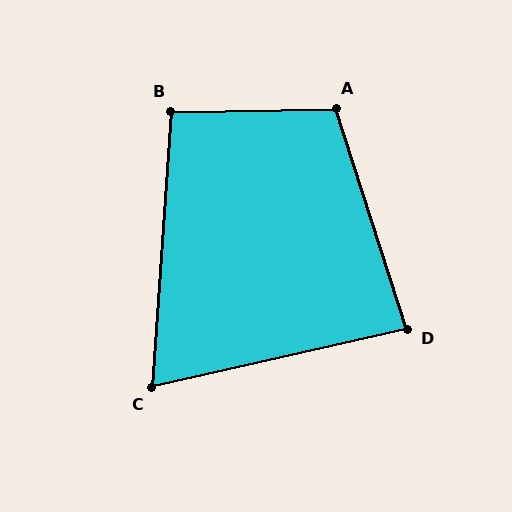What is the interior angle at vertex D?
Approximately 85 degrees (approximately right).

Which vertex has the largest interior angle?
A, at approximately 107 degrees.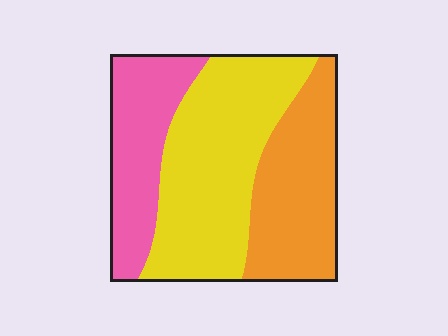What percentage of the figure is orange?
Orange covers 31% of the figure.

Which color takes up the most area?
Yellow, at roughly 45%.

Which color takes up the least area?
Pink, at roughly 25%.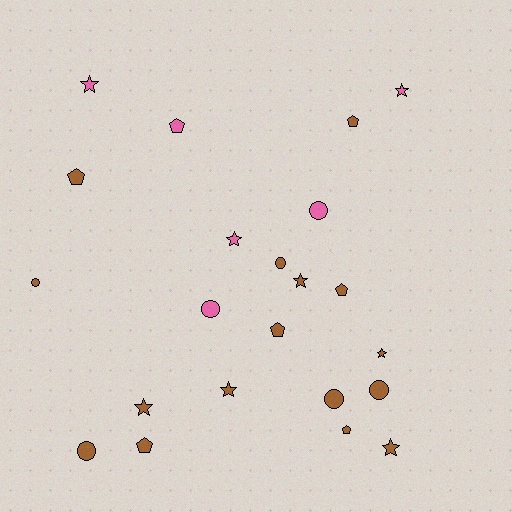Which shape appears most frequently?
Star, with 8 objects.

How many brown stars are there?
There are 5 brown stars.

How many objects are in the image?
There are 22 objects.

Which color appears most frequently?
Brown, with 16 objects.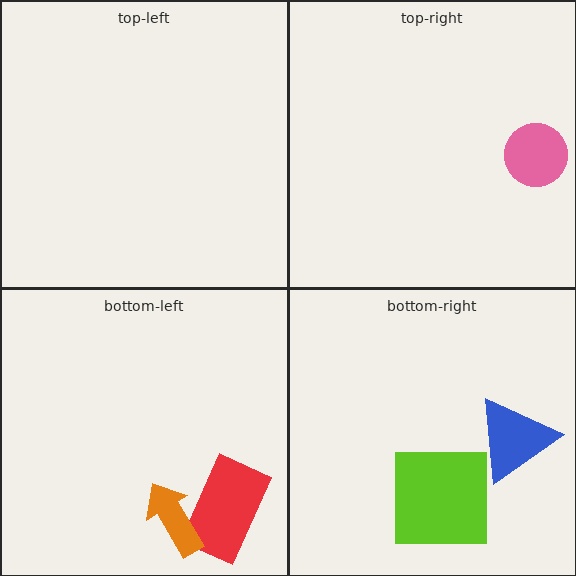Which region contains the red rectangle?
The bottom-left region.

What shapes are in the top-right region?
The pink circle.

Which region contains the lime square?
The bottom-right region.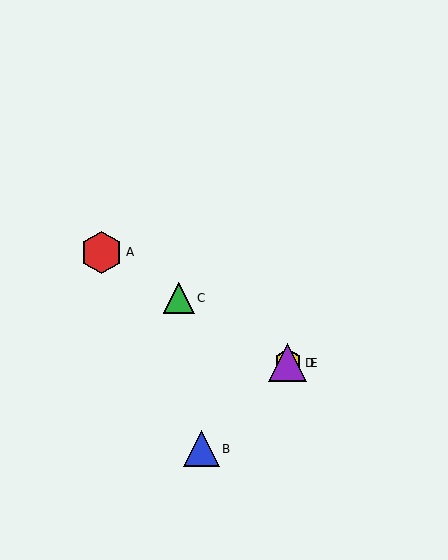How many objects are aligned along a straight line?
4 objects (A, C, D, E) are aligned along a straight line.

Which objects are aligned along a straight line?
Objects A, C, D, E are aligned along a straight line.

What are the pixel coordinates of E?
Object E is at (288, 363).